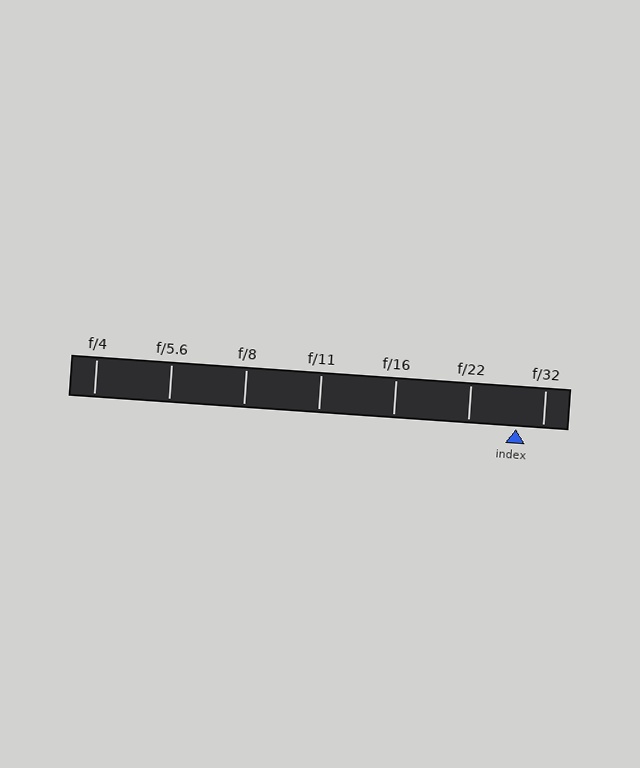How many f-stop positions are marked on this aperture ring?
There are 7 f-stop positions marked.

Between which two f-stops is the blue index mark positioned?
The index mark is between f/22 and f/32.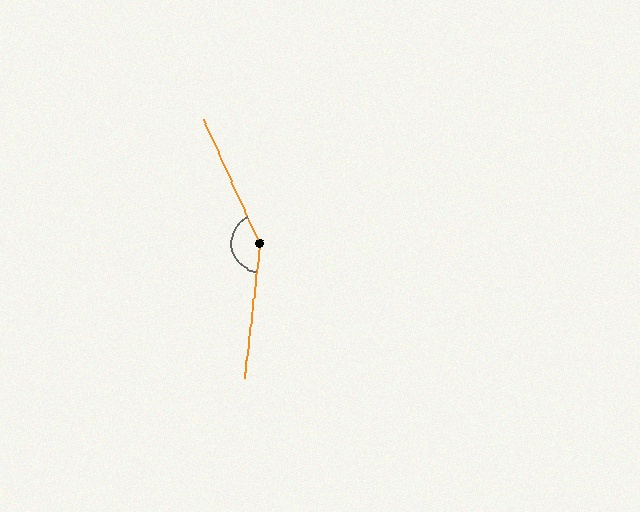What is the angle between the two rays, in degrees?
Approximately 150 degrees.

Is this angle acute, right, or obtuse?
It is obtuse.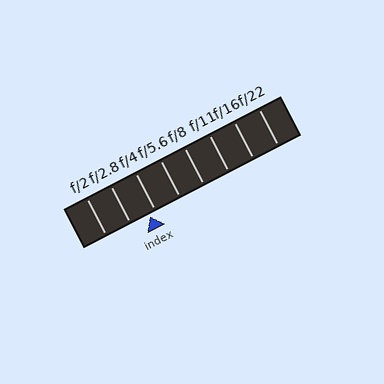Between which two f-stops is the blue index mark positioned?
The index mark is between f/2.8 and f/4.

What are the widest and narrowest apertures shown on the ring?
The widest aperture shown is f/2 and the narrowest is f/22.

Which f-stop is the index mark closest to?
The index mark is closest to f/4.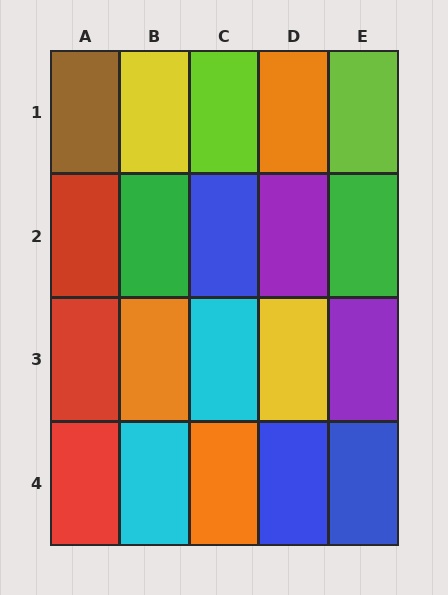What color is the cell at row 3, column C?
Cyan.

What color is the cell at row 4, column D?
Blue.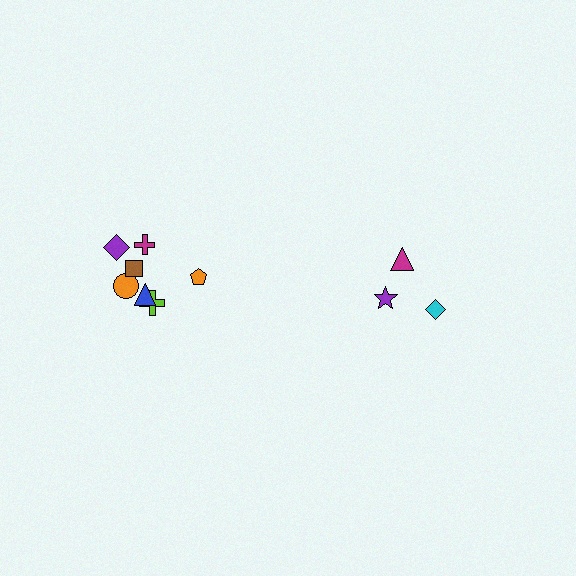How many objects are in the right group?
There are 3 objects.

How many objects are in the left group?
There are 7 objects.